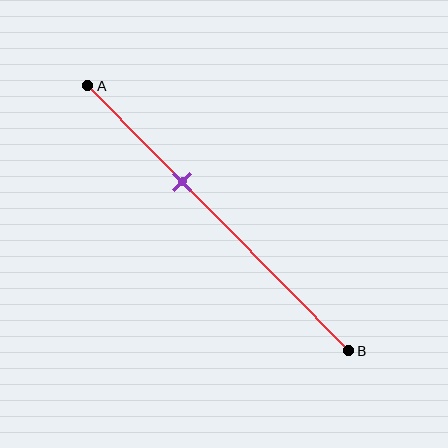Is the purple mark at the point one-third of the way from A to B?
Yes, the mark is approximately at the one-third point.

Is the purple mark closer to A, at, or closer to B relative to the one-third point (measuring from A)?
The purple mark is approximately at the one-third point of segment AB.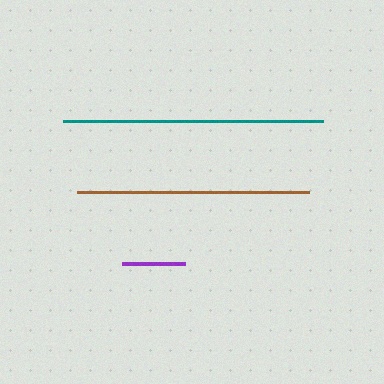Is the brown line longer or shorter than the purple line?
The brown line is longer than the purple line.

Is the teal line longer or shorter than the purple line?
The teal line is longer than the purple line.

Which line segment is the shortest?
The purple line is the shortest at approximately 62 pixels.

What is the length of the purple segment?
The purple segment is approximately 62 pixels long.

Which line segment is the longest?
The teal line is the longest at approximately 259 pixels.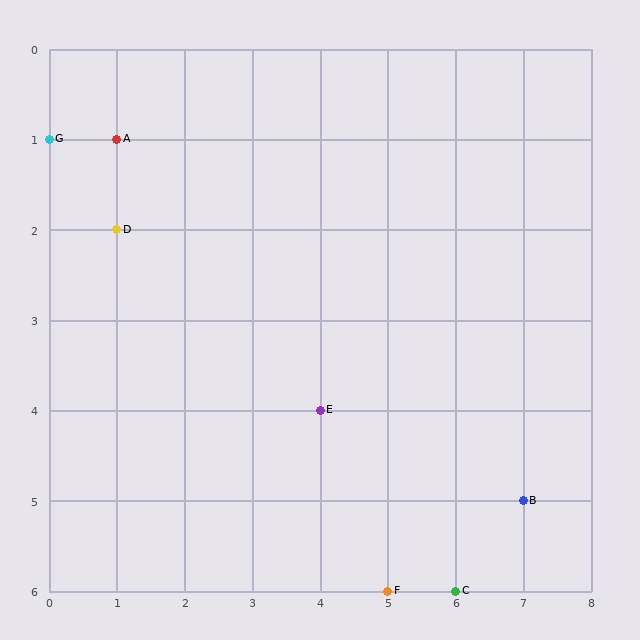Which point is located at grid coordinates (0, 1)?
Point G is at (0, 1).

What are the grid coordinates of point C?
Point C is at grid coordinates (6, 6).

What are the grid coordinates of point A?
Point A is at grid coordinates (1, 1).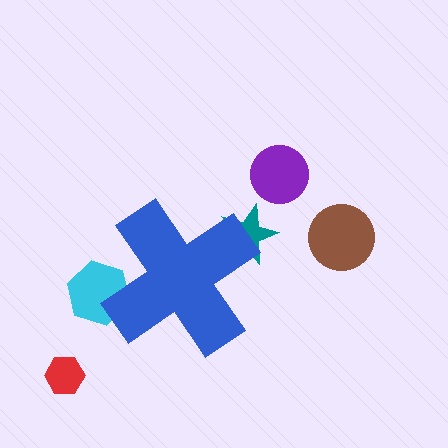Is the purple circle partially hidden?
No, the purple circle is fully visible.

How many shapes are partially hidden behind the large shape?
2 shapes are partially hidden.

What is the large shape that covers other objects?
A blue cross.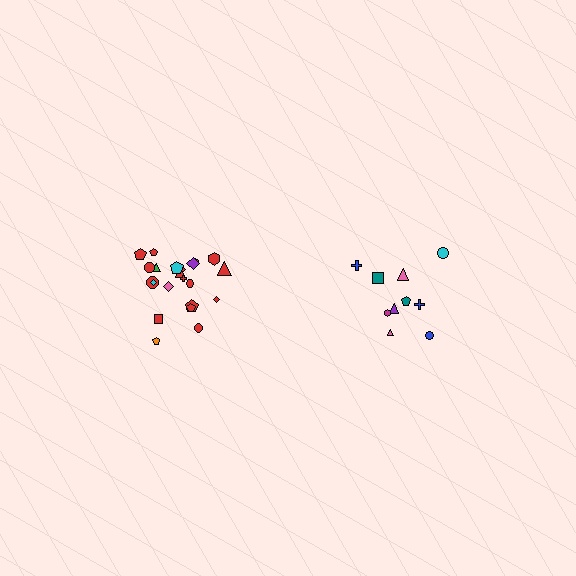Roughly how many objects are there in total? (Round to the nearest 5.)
Roughly 30 objects in total.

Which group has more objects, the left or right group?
The left group.